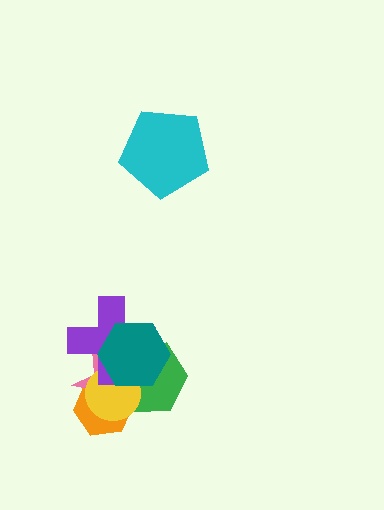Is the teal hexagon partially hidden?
No, no other shape covers it.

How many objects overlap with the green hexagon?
5 objects overlap with the green hexagon.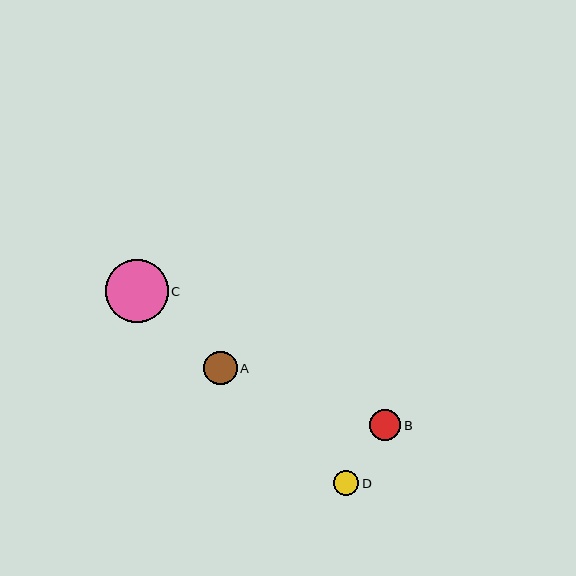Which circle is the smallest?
Circle D is the smallest with a size of approximately 25 pixels.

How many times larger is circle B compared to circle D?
Circle B is approximately 1.2 times the size of circle D.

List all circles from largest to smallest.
From largest to smallest: C, A, B, D.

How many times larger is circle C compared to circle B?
Circle C is approximately 2.0 times the size of circle B.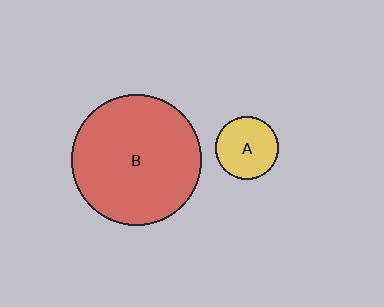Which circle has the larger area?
Circle B (red).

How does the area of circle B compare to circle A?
Approximately 4.4 times.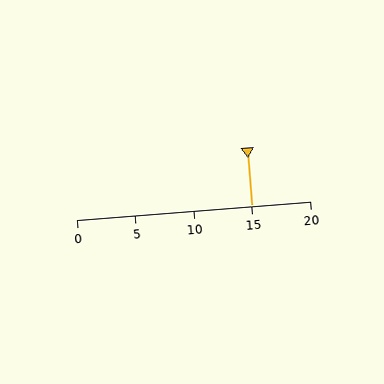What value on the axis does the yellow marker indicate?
The marker indicates approximately 15.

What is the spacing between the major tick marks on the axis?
The major ticks are spaced 5 apart.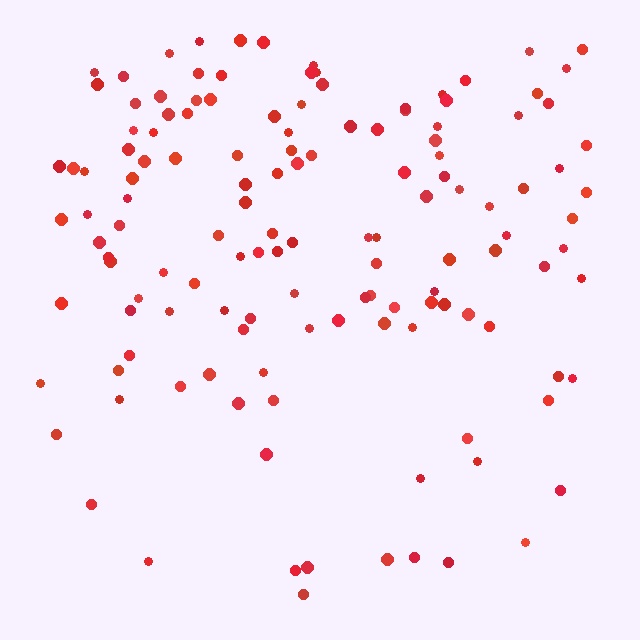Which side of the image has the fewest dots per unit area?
The bottom.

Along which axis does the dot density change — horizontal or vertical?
Vertical.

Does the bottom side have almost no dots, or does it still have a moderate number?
Still a moderate number, just noticeably fewer than the top.